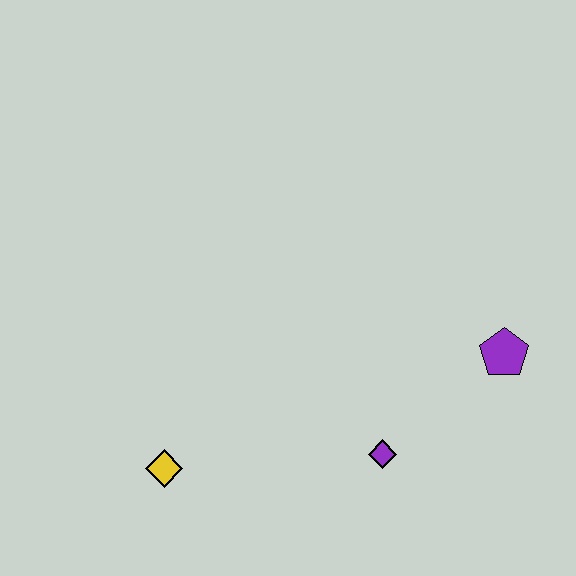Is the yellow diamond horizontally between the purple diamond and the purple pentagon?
No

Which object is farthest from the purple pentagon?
The yellow diamond is farthest from the purple pentagon.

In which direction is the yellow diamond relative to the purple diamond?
The yellow diamond is to the left of the purple diamond.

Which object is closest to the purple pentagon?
The purple diamond is closest to the purple pentagon.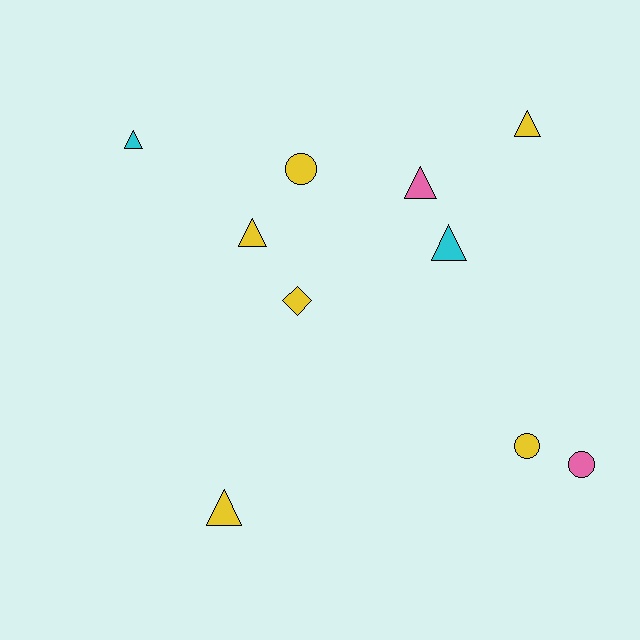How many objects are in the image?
There are 10 objects.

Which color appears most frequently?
Yellow, with 6 objects.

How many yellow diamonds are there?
There is 1 yellow diamond.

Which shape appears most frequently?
Triangle, with 6 objects.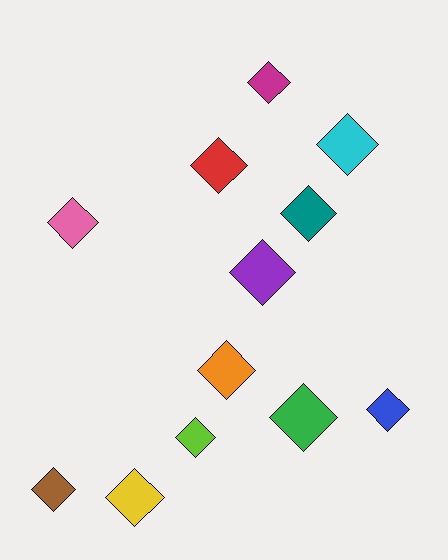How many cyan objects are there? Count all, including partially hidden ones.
There is 1 cyan object.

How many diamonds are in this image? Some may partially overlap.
There are 12 diamonds.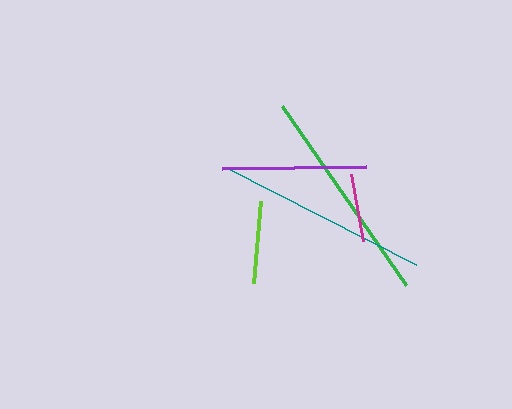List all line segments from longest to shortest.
From longest to shortest: green, teal, purple, lime, magenta.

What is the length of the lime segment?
The lime segment is approximately 82 pixels long.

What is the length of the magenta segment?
The magenta segment is approximately 68 pixels long.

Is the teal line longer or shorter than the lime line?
The teal line is longer than the lime line.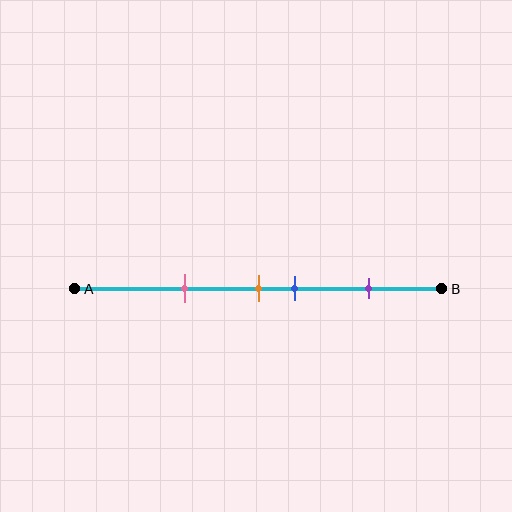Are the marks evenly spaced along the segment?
No, the marks are not evenly spaced.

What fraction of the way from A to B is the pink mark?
The pink mark is approximately 30% (0.3) of the way from A to B.